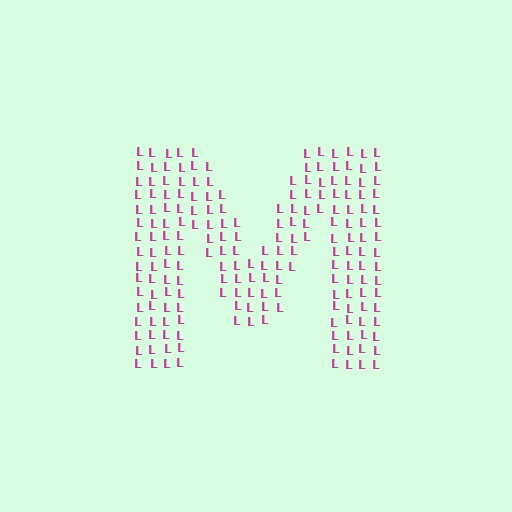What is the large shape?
The large shape is the letter M.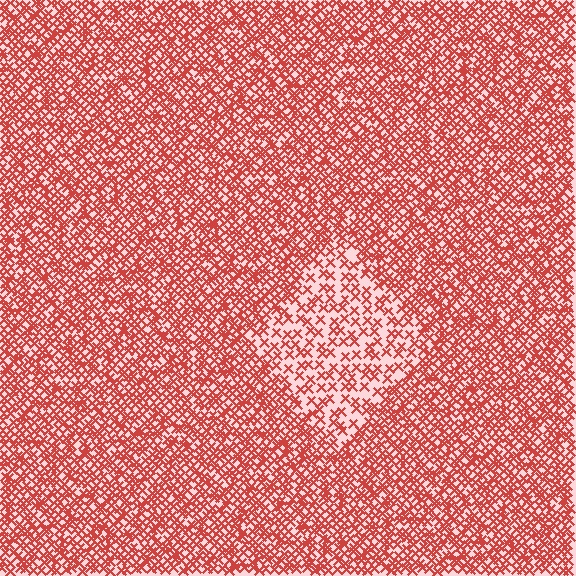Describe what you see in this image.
The image contains small red elements arranged at two different densities. A diamond-shaped region is visible where the elements are less densely packed than the surrounding area.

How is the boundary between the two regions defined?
The boundary is defined by a change in element density (approximately 2.1x ratio). All elements are the same color, size, and shape.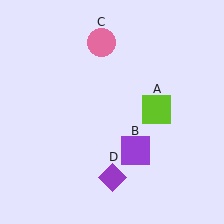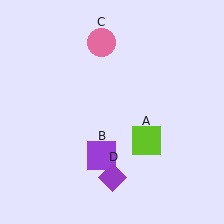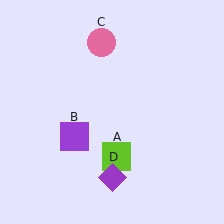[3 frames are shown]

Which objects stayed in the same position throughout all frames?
Pink circle (object C) and purple diamond (object D) remained stationary.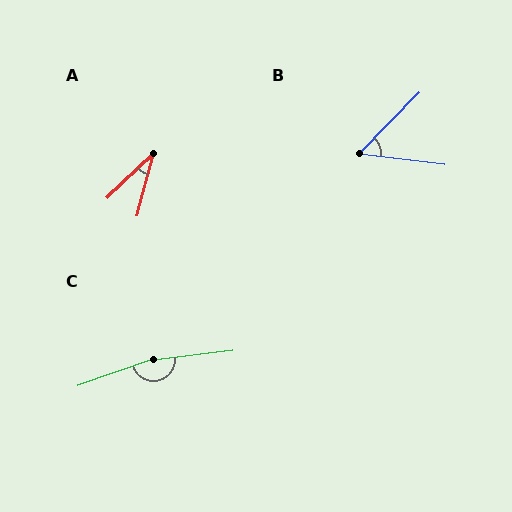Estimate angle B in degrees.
Approximately 52 degrees.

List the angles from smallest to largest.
A (31°), B (52°), C (168°).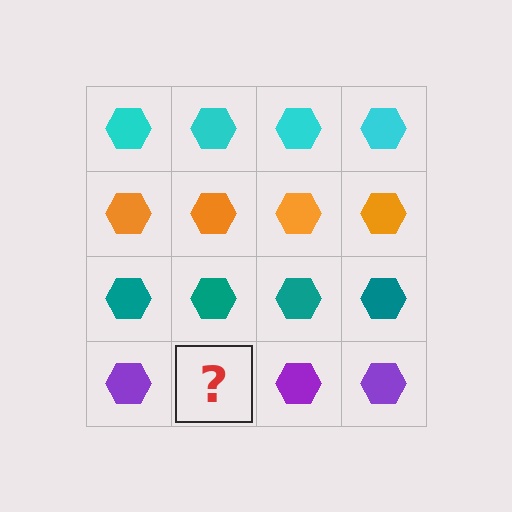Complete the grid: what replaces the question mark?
The question mark should be replaced with a purple hexagon.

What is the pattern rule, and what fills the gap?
The rule is that each row has a consistent color. The gap should be filled with a purple hexagon.